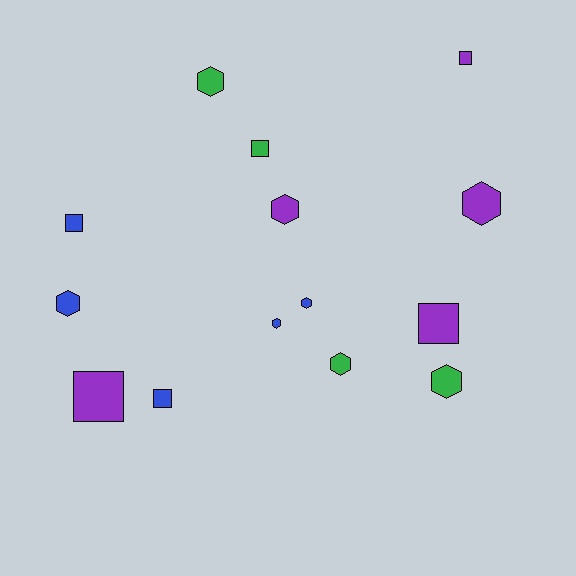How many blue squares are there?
There are 2 blue squares.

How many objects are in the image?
There are 14 objects.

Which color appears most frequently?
Blue, with 5 objects.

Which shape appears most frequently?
Hexagon, with 8 objects.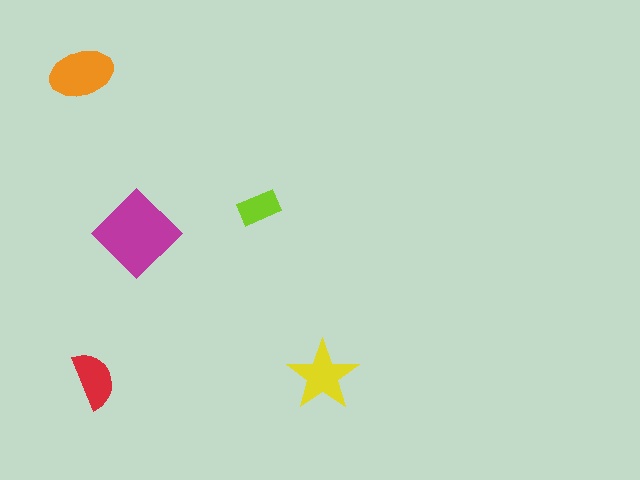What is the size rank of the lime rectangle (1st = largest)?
5th.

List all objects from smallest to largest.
The lime rectangle, the red semicircle, the yellow star, the orange ellipse, the magenta diamond.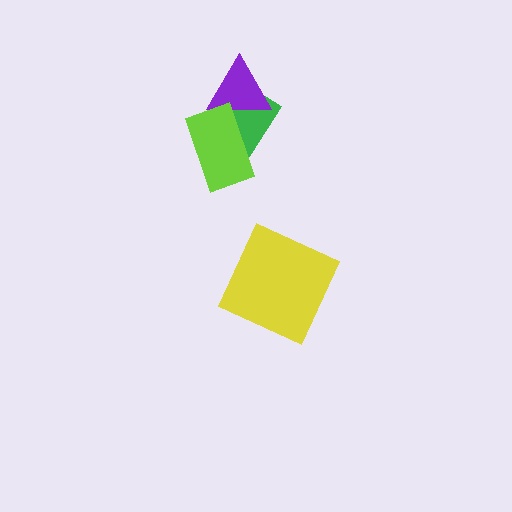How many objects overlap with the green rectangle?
2 objects overlap with the green rectangle.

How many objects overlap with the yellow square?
0 objects overlap with the yellow square.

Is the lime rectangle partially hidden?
No, no other shape covers it.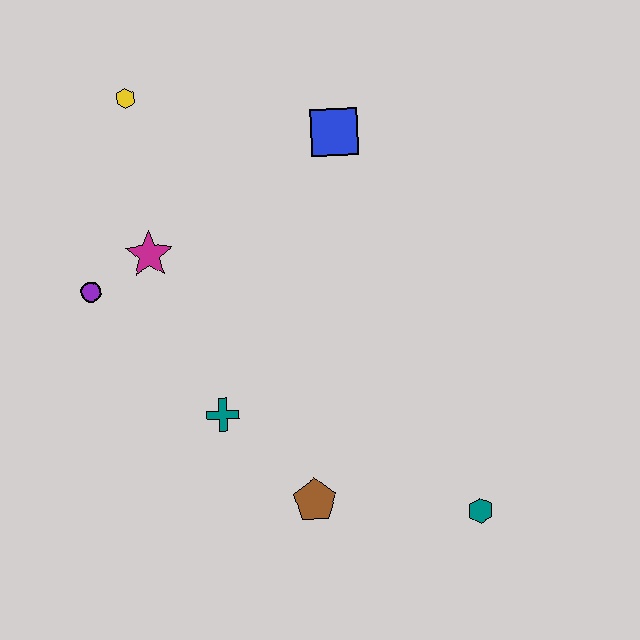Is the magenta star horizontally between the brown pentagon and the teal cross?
No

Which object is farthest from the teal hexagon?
The yellow hexagon is farthest from the teal hexagon.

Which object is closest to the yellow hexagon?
The magenta star is closest to the yellow hexagon.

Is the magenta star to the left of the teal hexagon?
Yes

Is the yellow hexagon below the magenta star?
No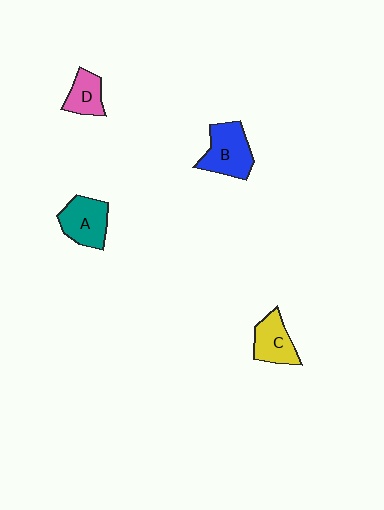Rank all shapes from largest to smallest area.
From largest to smallest: B (blue), A (teal), C (yellow), D (pink).